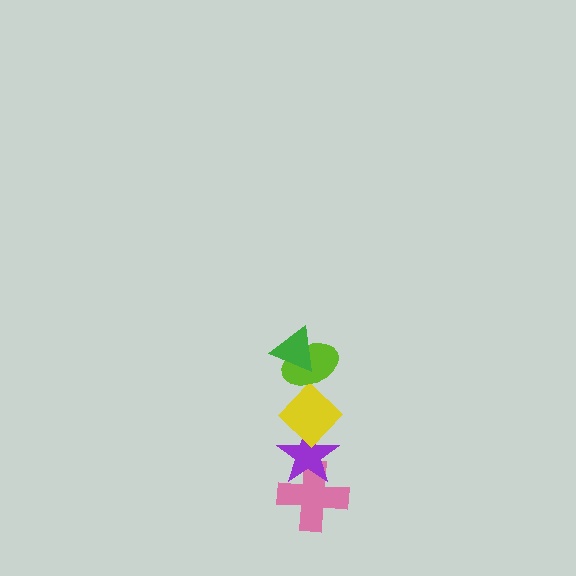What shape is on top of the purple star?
The yellow diamond is on top of the purple star.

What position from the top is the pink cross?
The pink cross is 5th from the top.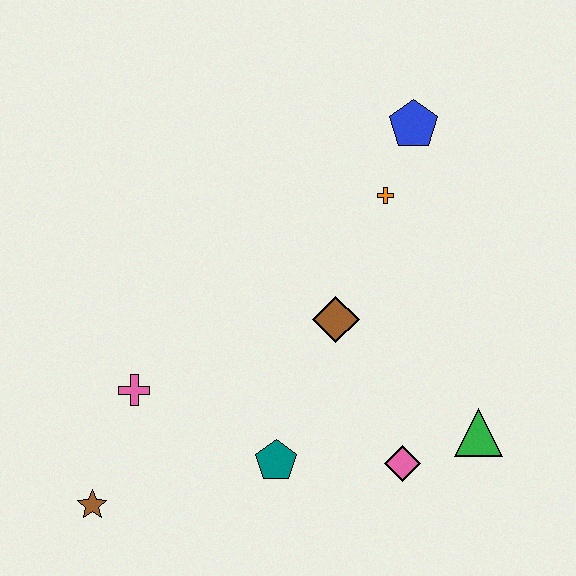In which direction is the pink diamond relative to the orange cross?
The pink diamond is below the orange cross.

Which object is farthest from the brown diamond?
The brown star is farthest from the brown diamond.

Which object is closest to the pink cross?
The brown star is closest to the pink cross.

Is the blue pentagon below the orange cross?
No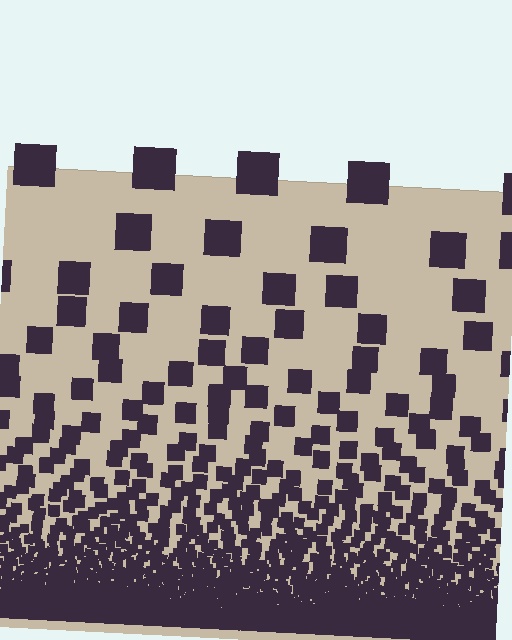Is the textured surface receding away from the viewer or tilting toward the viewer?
The surface appears to tilt toward the viewer. Texture elements get larger and sparser toward the top.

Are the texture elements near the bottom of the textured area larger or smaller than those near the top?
Smaller. The gradient is inverted — elements near the bottom are smaller and denser.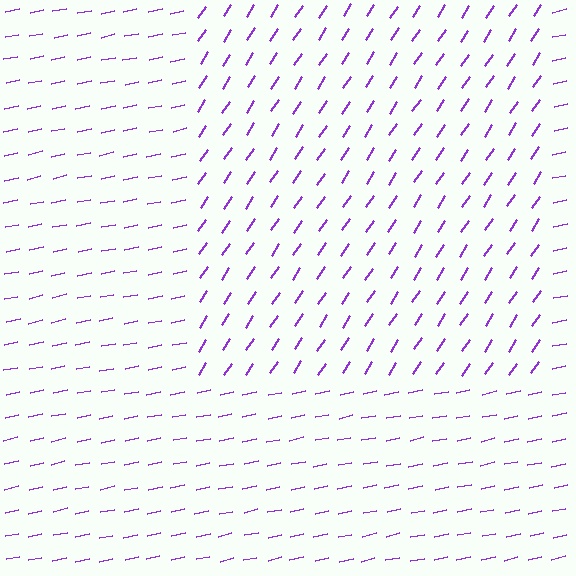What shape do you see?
I see a rectangle.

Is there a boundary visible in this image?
Yes, there is a texture boundary formed by a change in line orientation.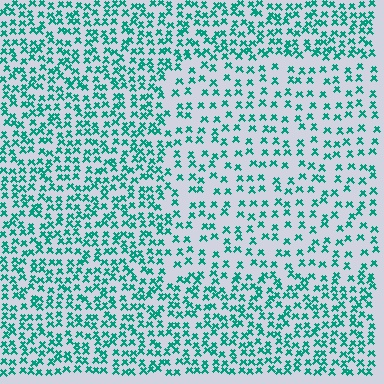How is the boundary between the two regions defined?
The boundary is defined by a change in element density (approximately 1.8x ratio). All elements are the same color, size, and shape.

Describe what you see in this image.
The image contains small teal elements arranged at two different densities. A rectangle-shaped region is visible where the elements are less densely packed than the surrounding area.